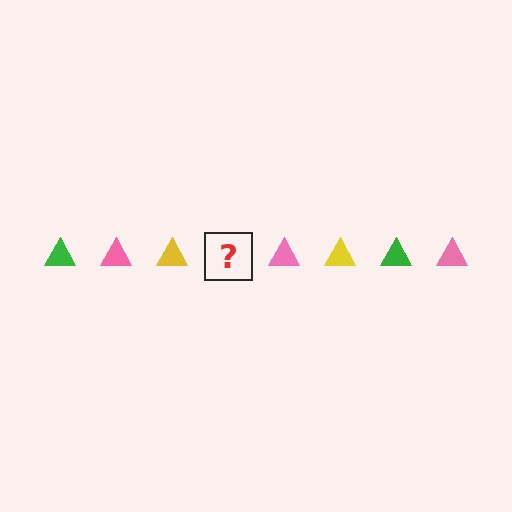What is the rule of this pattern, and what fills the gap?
The rule is that the pattern cycles through green, pink, yellow triangles. The gap should be filled with a green triangle.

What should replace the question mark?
The question mark should be replaced with a green triangle.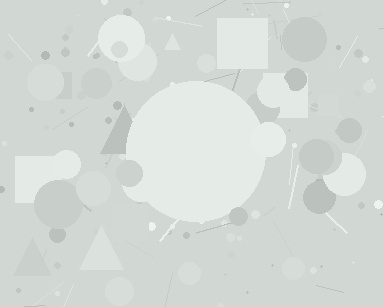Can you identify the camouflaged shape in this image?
The camouflaged shape is a circle.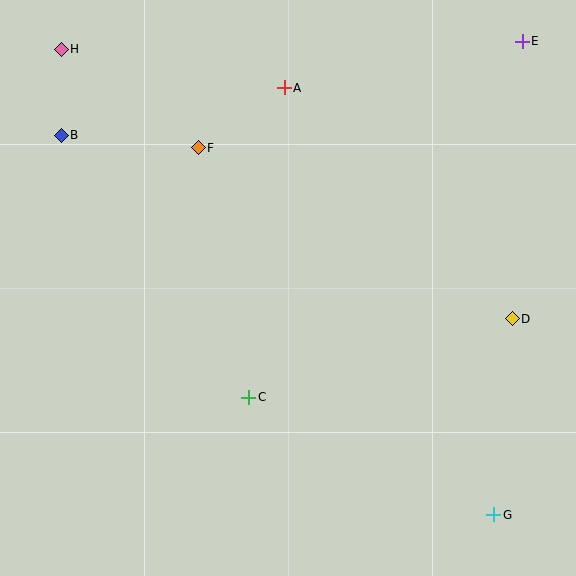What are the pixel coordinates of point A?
Point A is at (284, 88).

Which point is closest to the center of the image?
Point C at (249, 397) is closest to the center.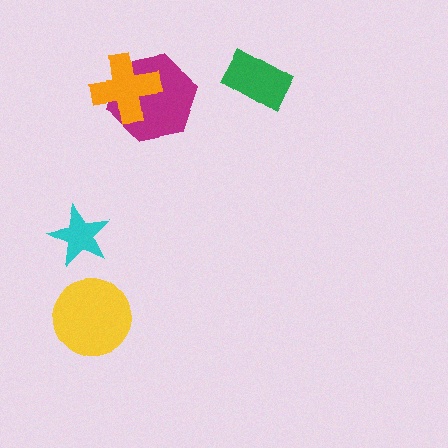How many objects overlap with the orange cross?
1 object overlaps with the orange cross.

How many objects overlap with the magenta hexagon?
1 object overlaps with the magenta hexagon.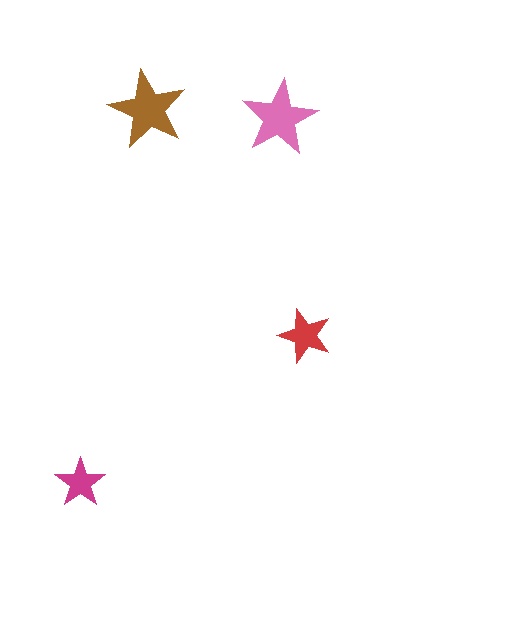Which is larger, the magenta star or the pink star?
The pink one.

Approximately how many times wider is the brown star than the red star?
About 1.5 times wider.